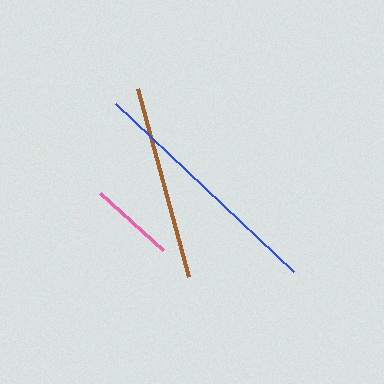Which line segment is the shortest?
The pink line is the shortest at approximately 85 pixels.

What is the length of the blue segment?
The blue segment is approximately 245 pixels long.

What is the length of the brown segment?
The brown segment is approximately 195 pixels long.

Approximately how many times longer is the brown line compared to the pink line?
The brown line is approximately 2.3 times the length of the pink line.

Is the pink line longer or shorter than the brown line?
The brown line is longer than the pink line.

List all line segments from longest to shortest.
From longest to shortest: blue, brown, pink.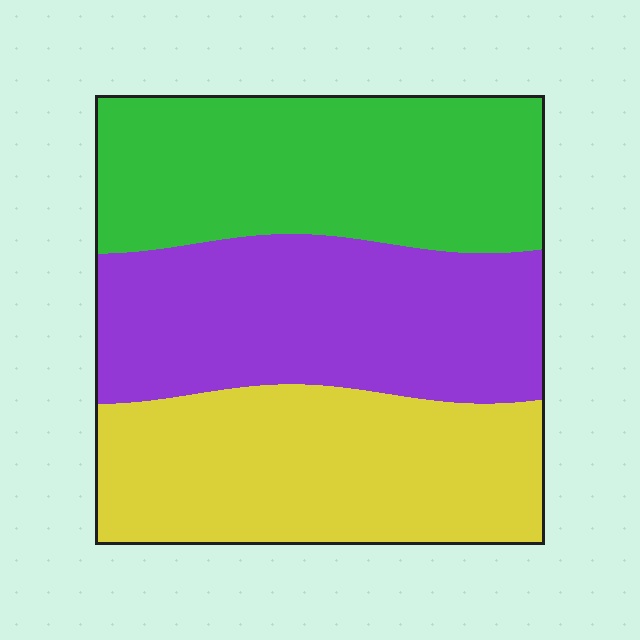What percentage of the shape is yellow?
Yellow takes up about one third (1/3) of the shape.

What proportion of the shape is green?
Green covers around 35% of the shape.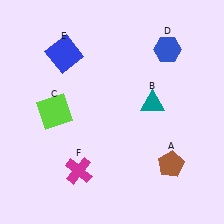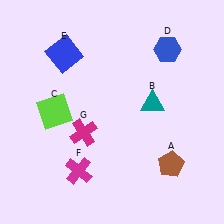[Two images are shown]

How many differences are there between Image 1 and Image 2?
There is 1 difference between the two images.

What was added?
A magenta cross (G) was added in Image 2.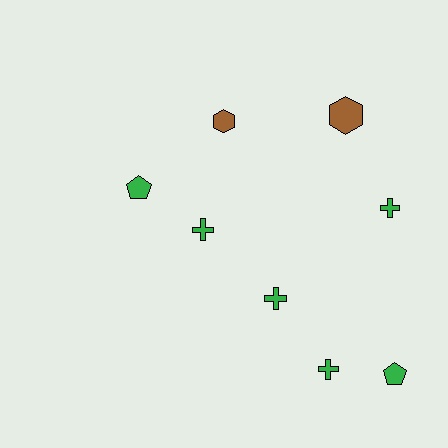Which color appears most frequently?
Green, with 6 objects.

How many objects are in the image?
There are 8 objects.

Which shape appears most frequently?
Cross, with 4 objects.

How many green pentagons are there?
There are 2 green pentagons.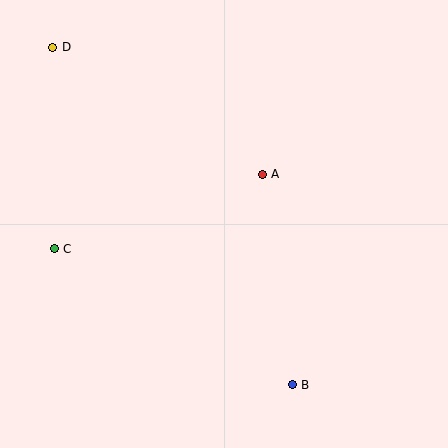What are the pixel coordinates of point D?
Point D is at (53, 47).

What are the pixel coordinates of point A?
Point A is at (262, 174).